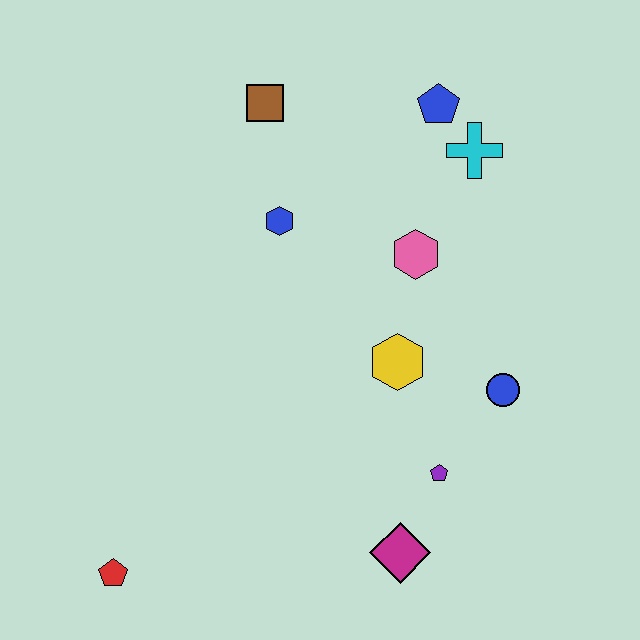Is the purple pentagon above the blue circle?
No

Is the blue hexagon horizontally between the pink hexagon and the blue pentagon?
No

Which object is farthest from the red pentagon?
The blue pentagon is farthest from the red pentagon.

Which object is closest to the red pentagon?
The magenta diamond is closest to the red pentagon.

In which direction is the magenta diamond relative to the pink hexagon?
The magenta diamond is below the pink hexagon.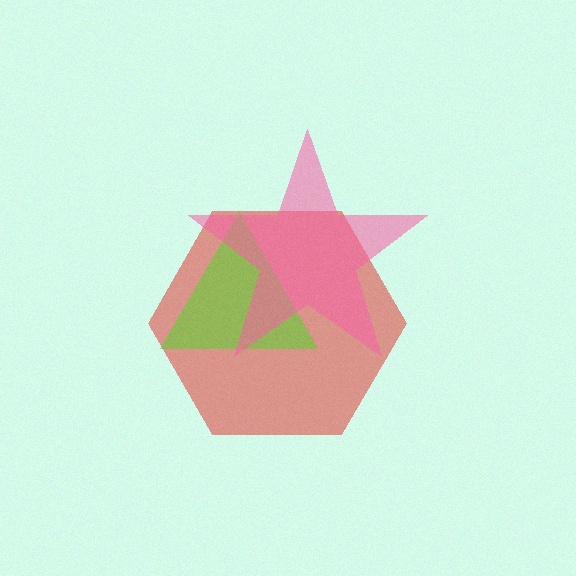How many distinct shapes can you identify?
There are 3 distinct shapes: a red hexagon, a lime triangle, a pink star.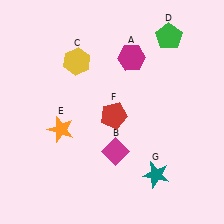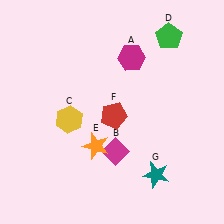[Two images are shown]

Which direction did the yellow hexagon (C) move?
The yellow hexagon (C) moved down.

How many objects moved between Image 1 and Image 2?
2 objects moved between the two images.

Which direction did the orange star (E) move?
The orange star (E) moved right.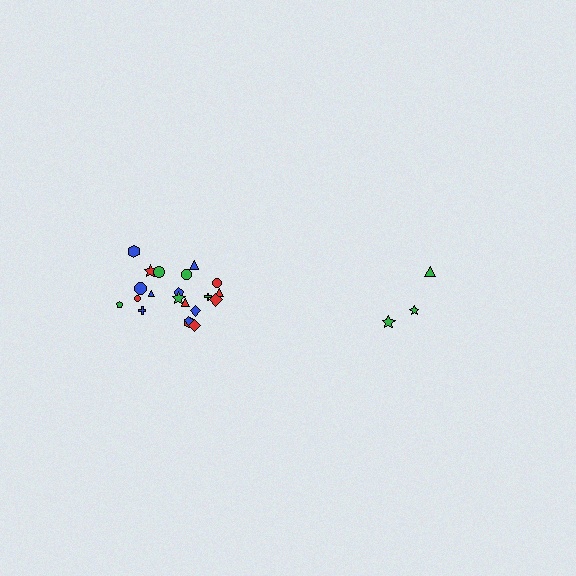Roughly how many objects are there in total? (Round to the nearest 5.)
Roughly 25 objects in total.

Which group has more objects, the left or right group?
The left group.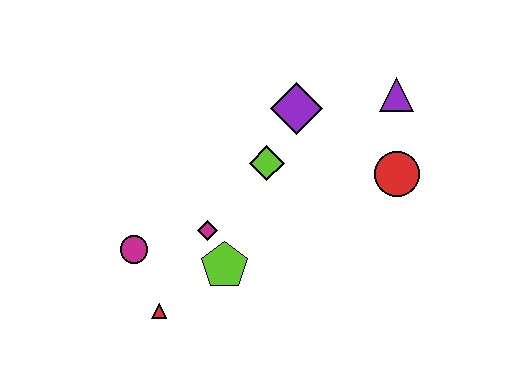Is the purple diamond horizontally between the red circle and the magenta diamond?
Yes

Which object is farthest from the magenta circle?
The purple triangle is farthest from the magenta circle.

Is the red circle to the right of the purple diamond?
Yes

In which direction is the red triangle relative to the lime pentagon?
The red triangle is to the left of the lime pentagon.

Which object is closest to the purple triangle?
The red circle is closest to the purple triangle.